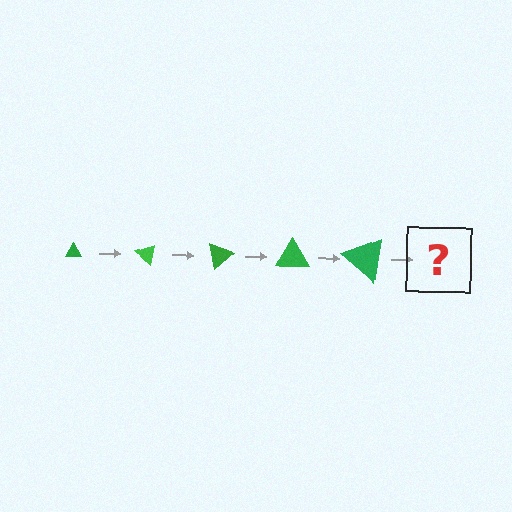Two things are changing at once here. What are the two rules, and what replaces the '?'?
The two rules are that the triangle grows larger each step and it rotates 40 degrees each step. The '?' should be a triangle, larger than the previous one and rotated 200 degrees from the start.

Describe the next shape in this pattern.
It should be a triangle, larger than the previous one and rotated 200 degrees from the start.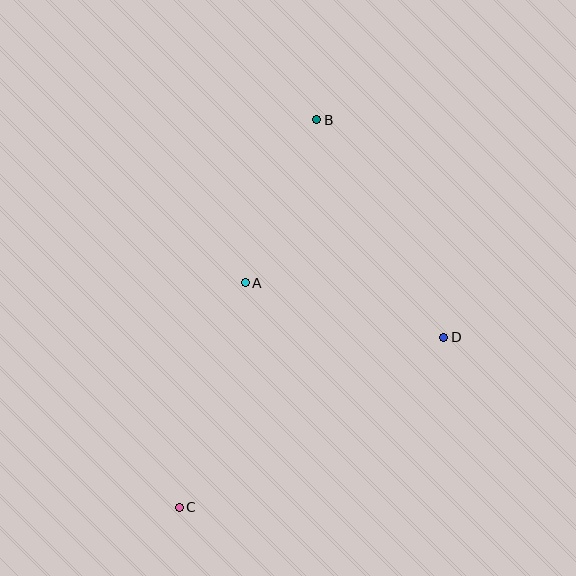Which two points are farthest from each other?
Points B and C are farthest from each other.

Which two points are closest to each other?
Points A and B are closest to each other.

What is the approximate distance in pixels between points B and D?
The distance between B and D is approximately 252 pixels.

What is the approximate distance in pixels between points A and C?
The distance between A and C is approximately 234 pixels.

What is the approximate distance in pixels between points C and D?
The distance between C and D is approximately 314 pixels.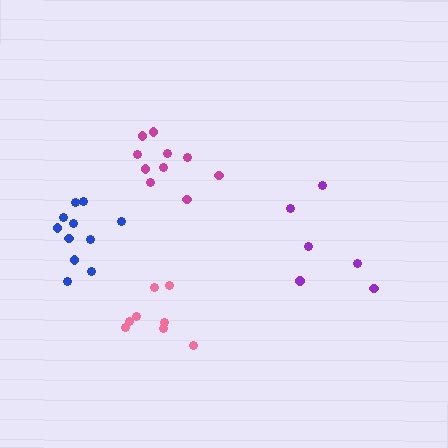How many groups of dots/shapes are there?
There are 4 groups.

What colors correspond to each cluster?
The clusters are colored: purple, magenta, blue, pink.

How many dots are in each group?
Group 1: 6 dots, Group 2: 10 dots, Group 3: 11 dots, Group 4: 8 dots (35 total).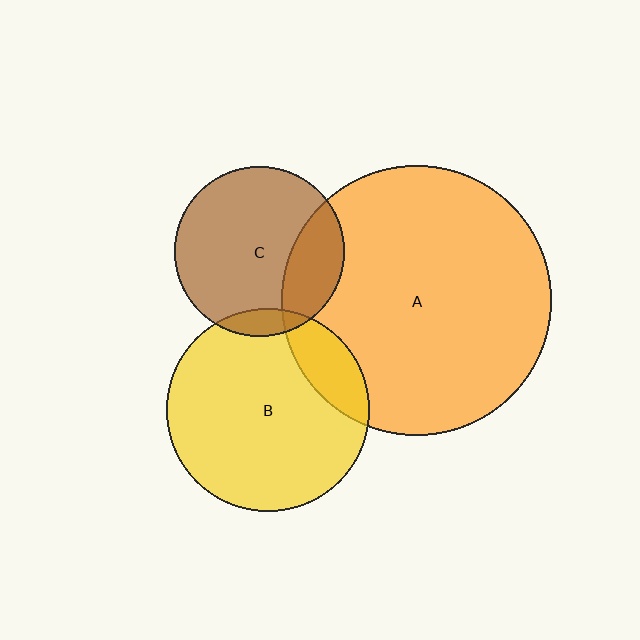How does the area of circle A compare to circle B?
Approximately 1.8 times.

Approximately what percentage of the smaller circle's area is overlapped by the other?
Approximately 10%.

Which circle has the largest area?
Circle A (orange).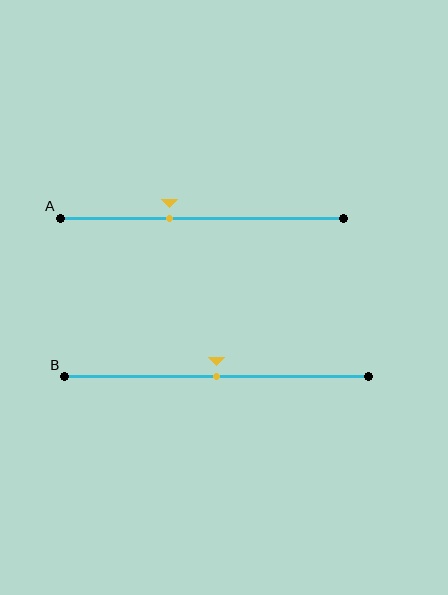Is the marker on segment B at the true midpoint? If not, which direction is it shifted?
Yes, the marker on segment B is at the true midpoint.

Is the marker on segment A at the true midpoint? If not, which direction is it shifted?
No, the marker on segment A is shifted to the left by about 12% of the segment length.